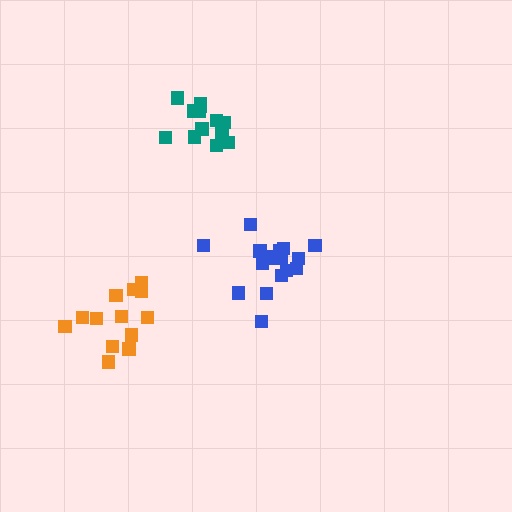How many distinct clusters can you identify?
There are 3 distinct clusters.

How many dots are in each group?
Group 1: 17 dots, Group 2: 13 dots, Group 3: 13 dots (43 total).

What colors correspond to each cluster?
The clusters are colored: blue, orange, teal.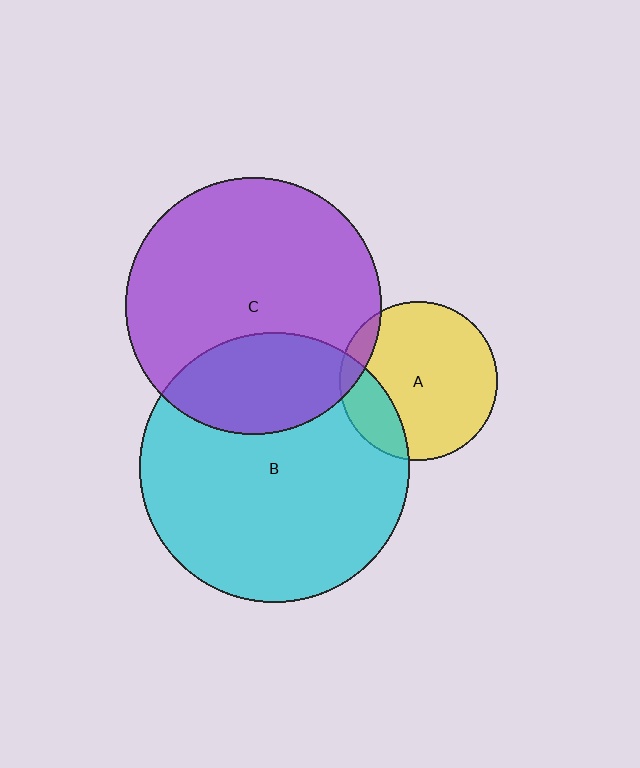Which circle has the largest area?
Circle B (cyan).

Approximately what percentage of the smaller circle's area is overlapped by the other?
Approximately 10%.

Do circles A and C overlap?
Yes.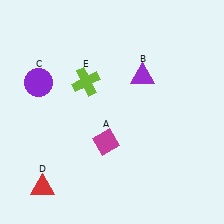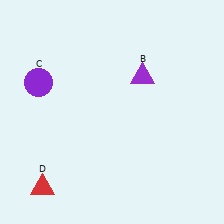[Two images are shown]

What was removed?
The lime cross (E), the magenta diamond (A) were removed in Image 2.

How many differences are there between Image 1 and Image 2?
There are 2 differences between the two images.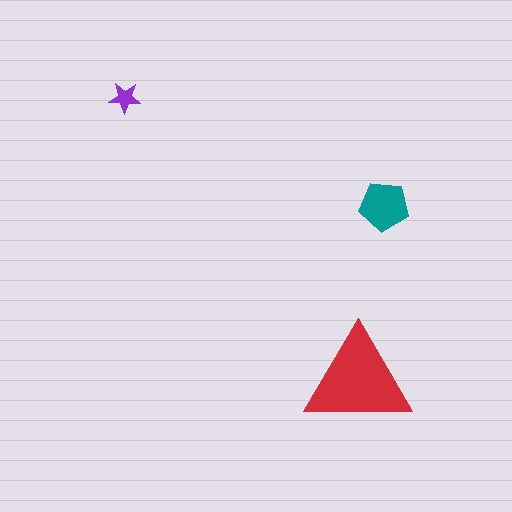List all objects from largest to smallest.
The red triangle, the teal pentagon, the purple star.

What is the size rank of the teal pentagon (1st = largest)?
2nd.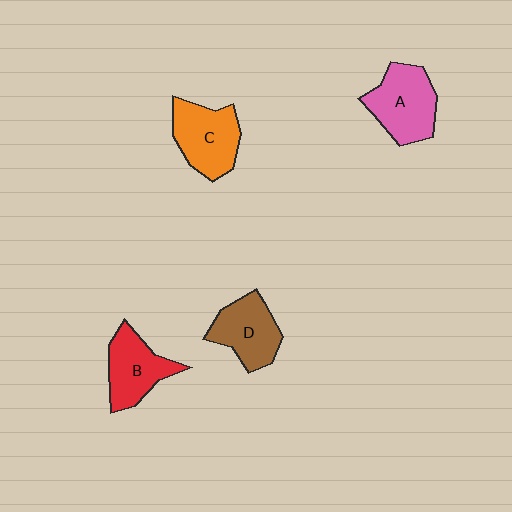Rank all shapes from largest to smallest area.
From largest to smallest: A (pink), C (orange), D (brown), B (red).